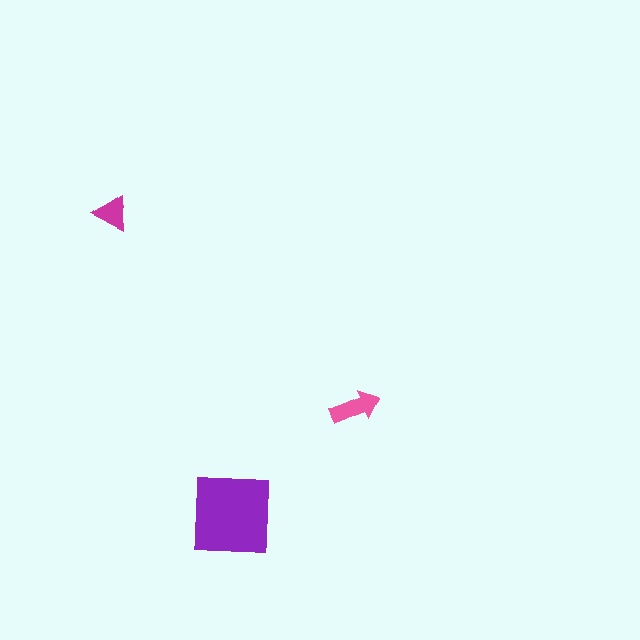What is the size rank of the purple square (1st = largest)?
1st.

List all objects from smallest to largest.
The magenta triangle, the pink arrow, the purple square.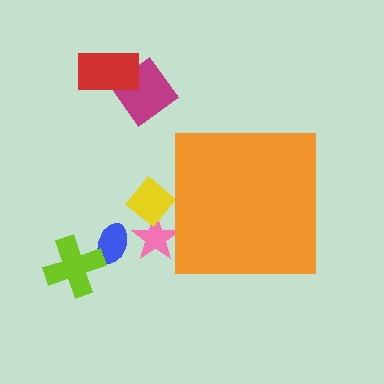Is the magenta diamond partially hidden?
No, the magenta diamond is fully visible.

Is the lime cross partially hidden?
No, the lime cross is fully visible.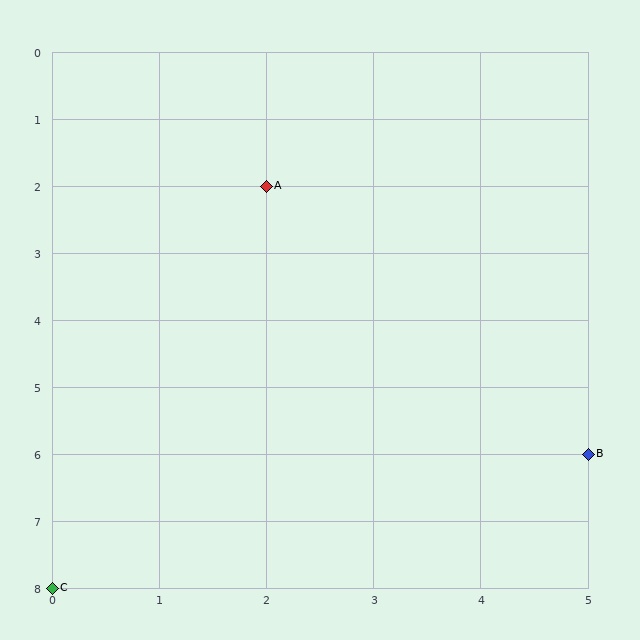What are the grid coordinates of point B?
Point B is at grid coordinates (5, 6).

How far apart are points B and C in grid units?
Points B and C are 5 columns and 2 rows apart (about 5.4 grid units diagonally).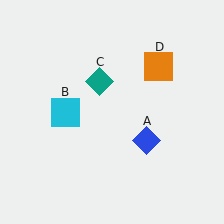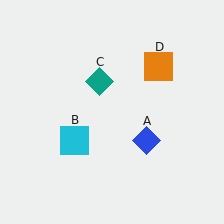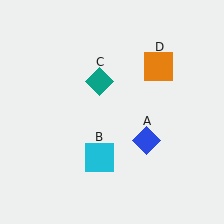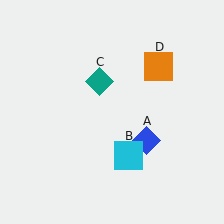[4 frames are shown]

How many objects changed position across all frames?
1 object changed position: cyan square (object B).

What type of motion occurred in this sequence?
The cyan square (object B) rotated counterclockwise around the center of the scene.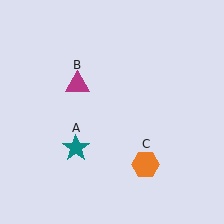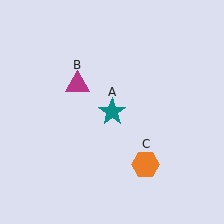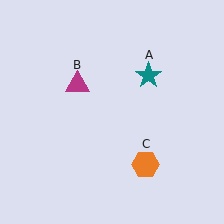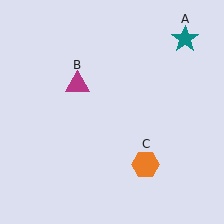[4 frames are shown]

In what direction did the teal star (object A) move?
The teal star (object A) moved up and to the right.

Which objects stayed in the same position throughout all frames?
Magenta triangle (object B) and orange hexagon (object C) remained stationary.